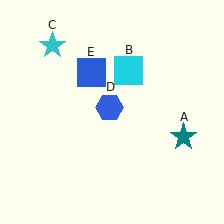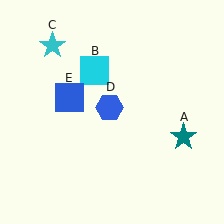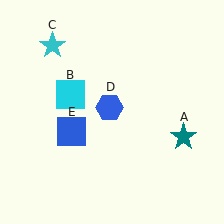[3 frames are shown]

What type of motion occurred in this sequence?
The cyan square (object B), blue square (object E) rotated counterclockwise around the center of the scene.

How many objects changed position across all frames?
2 objects changed position: cyan square (object B), blue square (object E).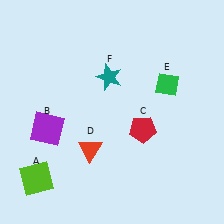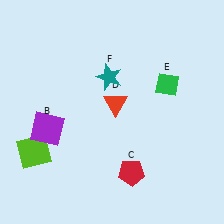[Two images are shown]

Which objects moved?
The objects that moved are: the lime square (A), the red pentagon (C), the red triangle (D).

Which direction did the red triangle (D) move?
The red triangle (D) moved up.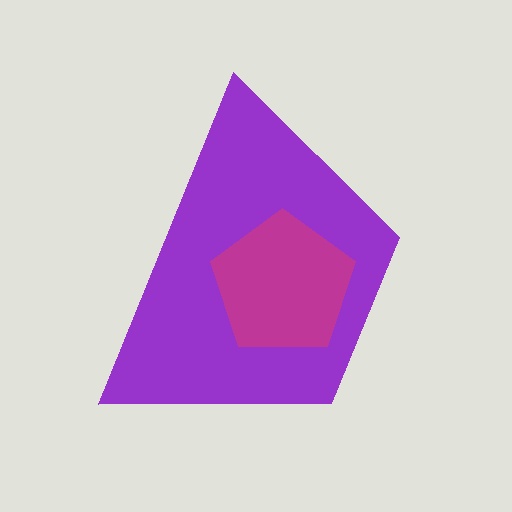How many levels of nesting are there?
2.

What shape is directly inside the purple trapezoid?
The magenta pentagon.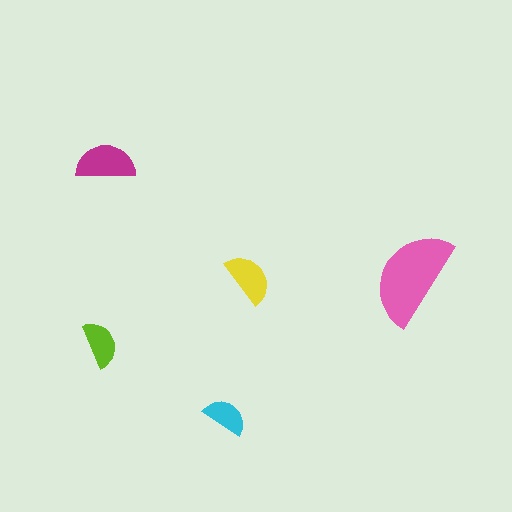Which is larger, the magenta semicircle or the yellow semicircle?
The magenta one.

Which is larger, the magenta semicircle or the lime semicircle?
The magenta one.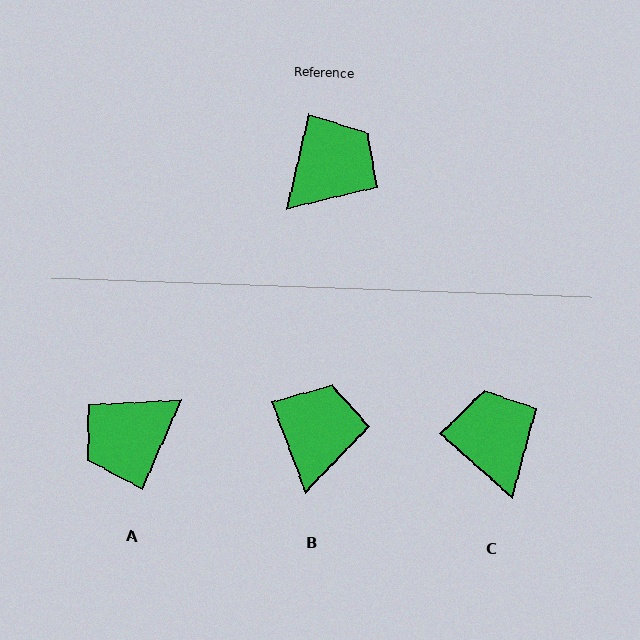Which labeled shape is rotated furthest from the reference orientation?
A, about 170 degrees away.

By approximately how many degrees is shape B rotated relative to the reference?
Approximately 33 degrees counter-clockwise.